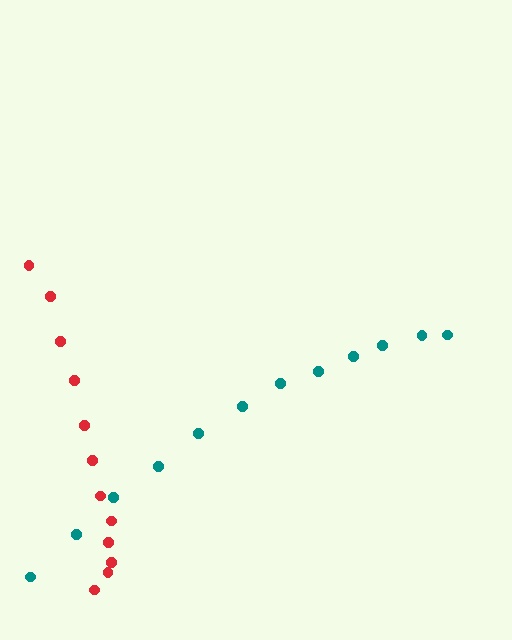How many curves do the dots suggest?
There are 2 distinct paths.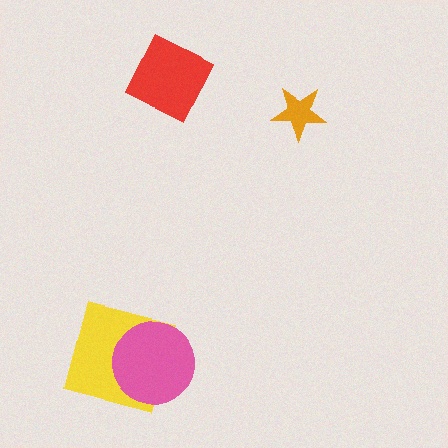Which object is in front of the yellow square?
The pink circle is in front of the yellow square.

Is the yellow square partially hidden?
Yes, it is partially covered by another shape.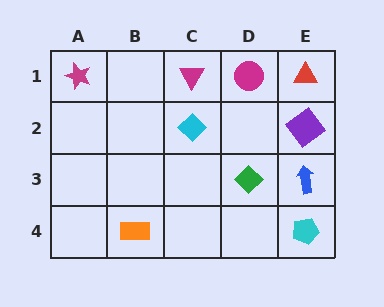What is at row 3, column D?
A green diamond.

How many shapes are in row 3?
2 shapes.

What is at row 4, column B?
An orange rectangle.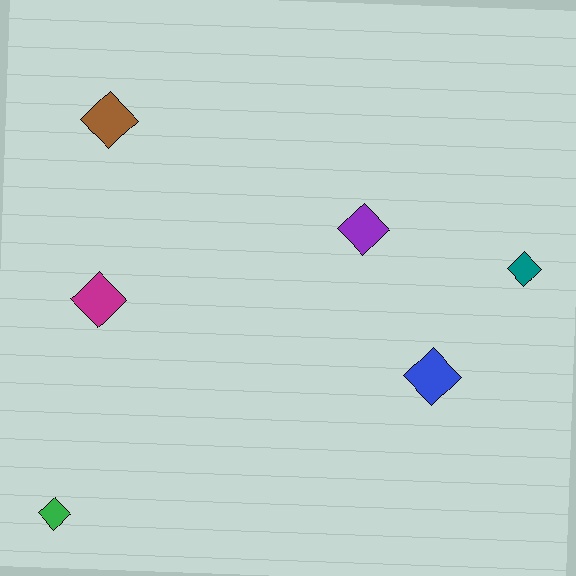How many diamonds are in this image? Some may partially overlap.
There are 6 diamonds.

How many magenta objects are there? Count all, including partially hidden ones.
There is 1 magenta object.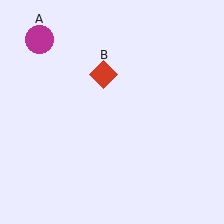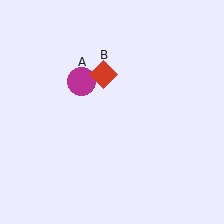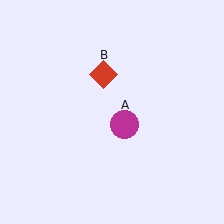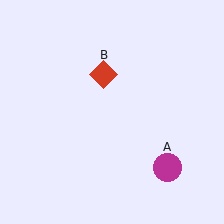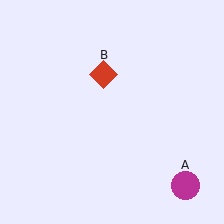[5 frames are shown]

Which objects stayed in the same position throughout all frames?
Red diamond (object B) remained stationary.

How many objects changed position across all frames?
1 object changed position: magenta circle (object A).